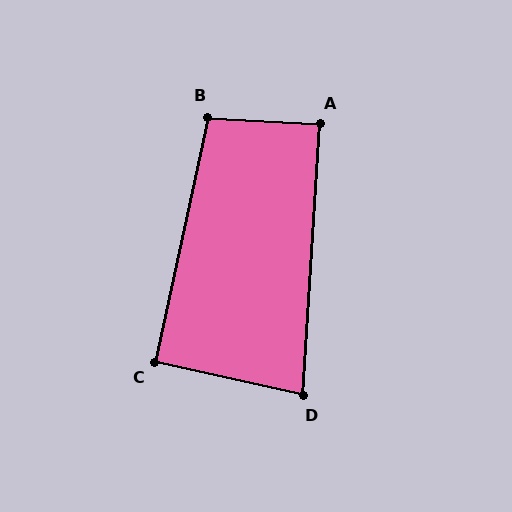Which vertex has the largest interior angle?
B, at approximately 99 degrees.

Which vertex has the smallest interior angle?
D, at approximately 81 degrees.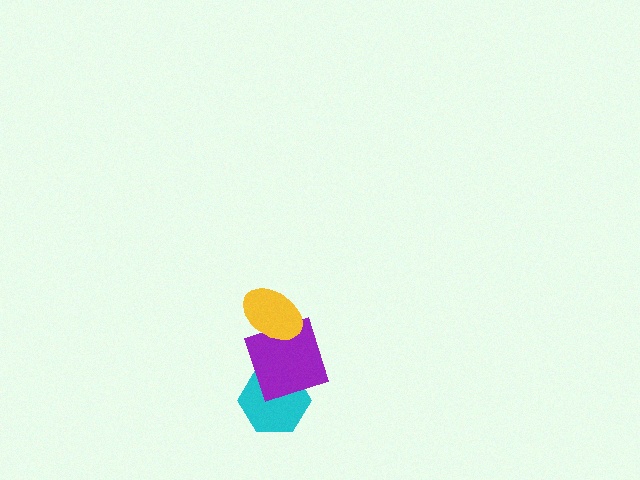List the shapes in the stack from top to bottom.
From top to bottom: the yellow ellipse, the purple square, the cyan hexagon.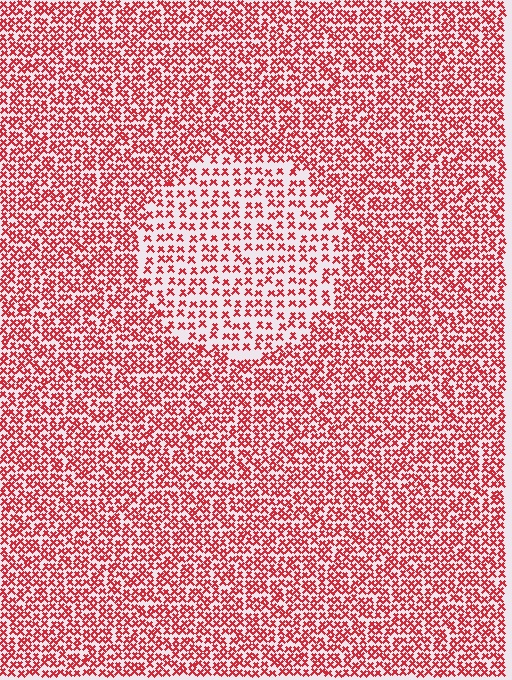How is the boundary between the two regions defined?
The boundary is defined by a change in element density (approximately 1.8x ratio). All elements are the same color, size, and shape.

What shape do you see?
I see a circle.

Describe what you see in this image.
The image contains small red elements arranged at two different densities. A circle-shaped region is visible where the elements are less densely packed than the surrounding area.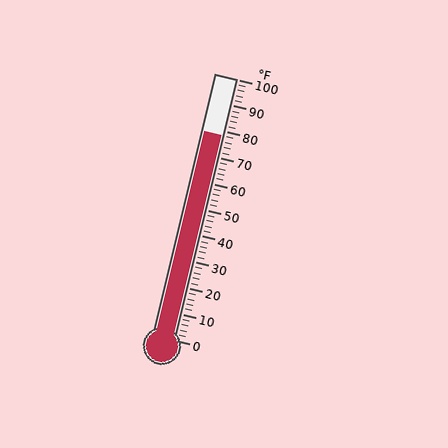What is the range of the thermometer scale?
The thermometer scale ranges from 0°F to 100°F.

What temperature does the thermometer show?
The thermometer shows approximately 78°F.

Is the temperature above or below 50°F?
The temperature is above 50°F.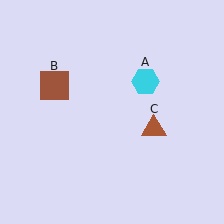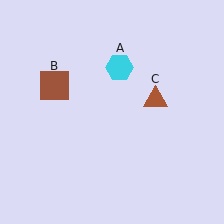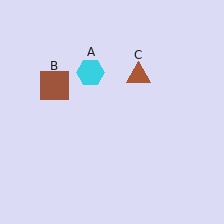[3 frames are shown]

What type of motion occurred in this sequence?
The cyan hexagon (object A), brown triangle (object C) rotated counterclockwise around the center of the scene.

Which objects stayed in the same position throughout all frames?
Brown square (object B) remained stationary.